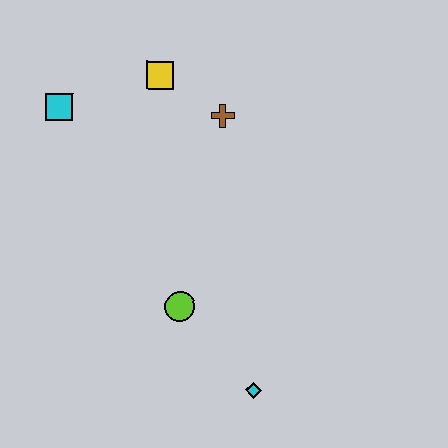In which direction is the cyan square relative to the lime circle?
The cyan square is above the lime circle.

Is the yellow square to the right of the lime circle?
No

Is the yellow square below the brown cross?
No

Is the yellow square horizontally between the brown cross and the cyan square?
Yes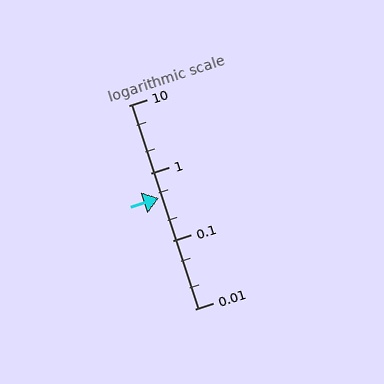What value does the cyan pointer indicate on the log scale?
The pointer indicates approximately 0.43.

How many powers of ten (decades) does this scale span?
The scale spans 3 decades, from 0.01 to 10.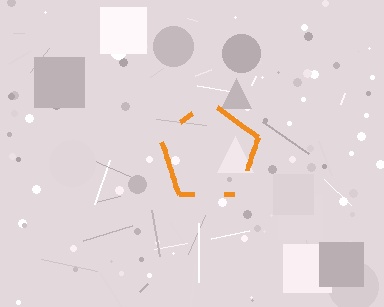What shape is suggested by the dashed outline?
The dashed outline suggests a pentagon.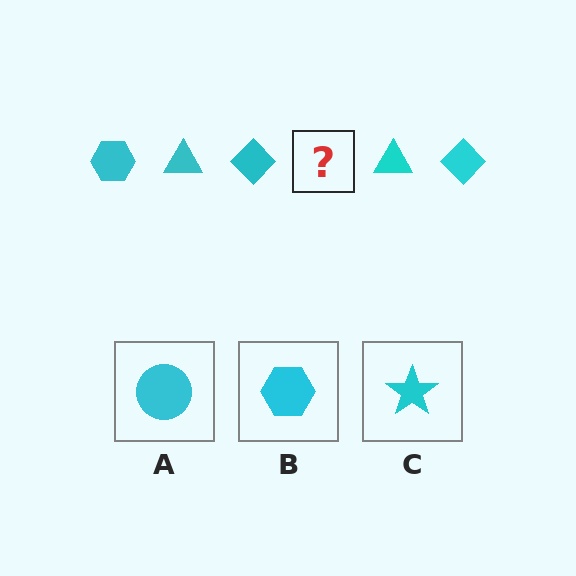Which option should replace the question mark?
Option B.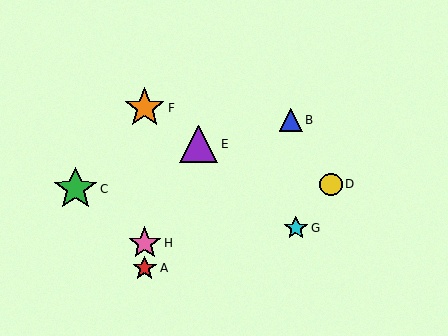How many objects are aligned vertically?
3 objects (A, F, H) are aligned vertically.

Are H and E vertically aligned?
No, H is at x≈145 and E is at x≈199.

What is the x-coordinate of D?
Object D is at x≈331.